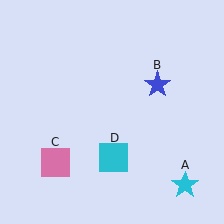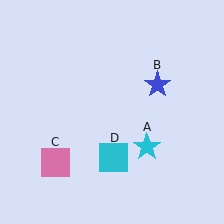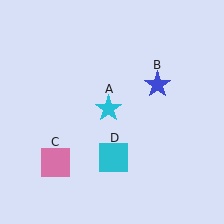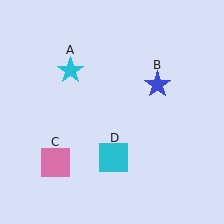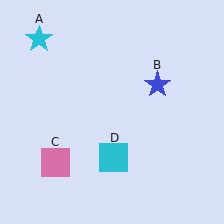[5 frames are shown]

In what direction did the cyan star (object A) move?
The cyan star (object A) moved up and to the left.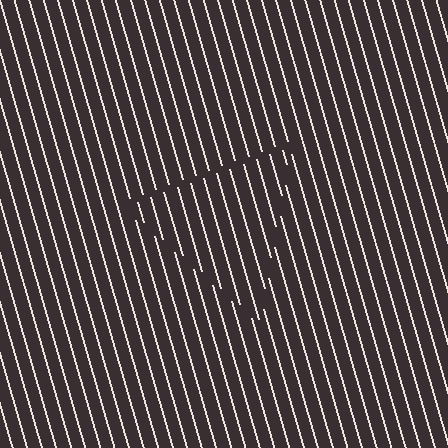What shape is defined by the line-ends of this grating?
An illusory triangle. The interior of the shape contains the same grating, shifted by half a period — the contour is defined by the phase discontinuity where line-ends from the inner and outer gratings abut.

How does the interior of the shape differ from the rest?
The interior of the shape contains the same grating, shifted by half a period — the contour is defined by the phase discontinuity where line-ends from the inner and outer gratings abut.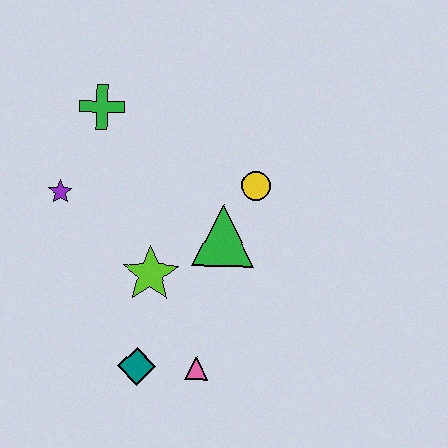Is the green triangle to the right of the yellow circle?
No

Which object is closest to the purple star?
The green cross is closest to the purple star.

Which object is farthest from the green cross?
The pink triangle is farthest from the green cross.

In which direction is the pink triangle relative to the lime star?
The pink triangle is below the lime star.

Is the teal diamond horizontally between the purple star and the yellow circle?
Yes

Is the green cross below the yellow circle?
No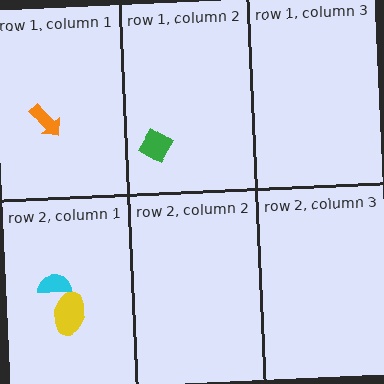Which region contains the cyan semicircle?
The row 2, column 1 region.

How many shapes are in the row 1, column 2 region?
1.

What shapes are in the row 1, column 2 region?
The green diamond.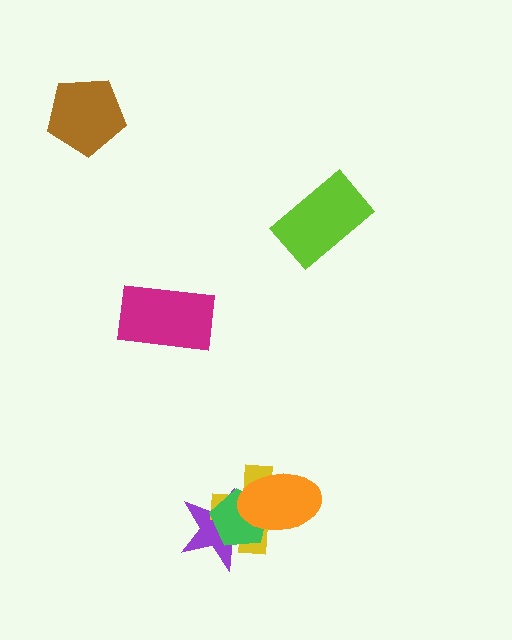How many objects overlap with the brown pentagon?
0 objects overlap with the brown pentagon.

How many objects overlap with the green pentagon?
3 objects overlap with the green pentagon.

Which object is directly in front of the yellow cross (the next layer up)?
The green pentagon is directly in front of the yellow cross.